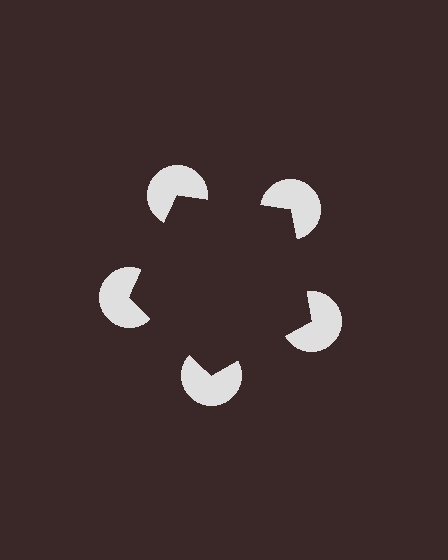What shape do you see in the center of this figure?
An illusory pentagon — its edges are inferred from the aligned wedge cuts in the pac-man discs, not physically drawn.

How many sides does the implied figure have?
5 sides.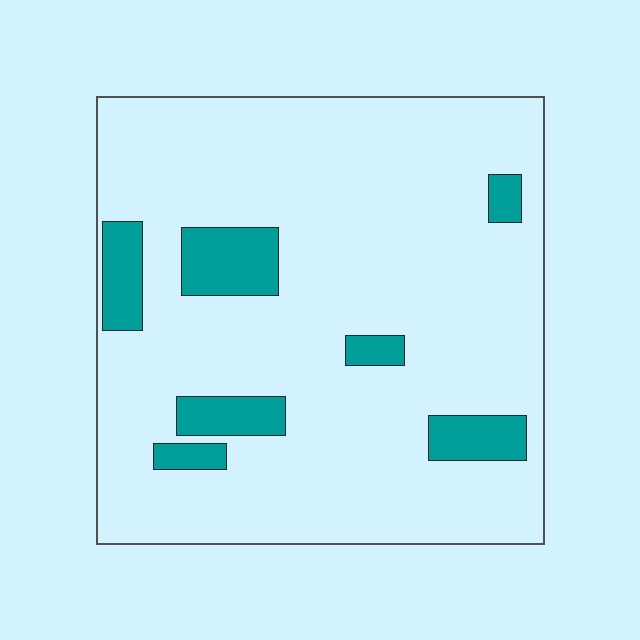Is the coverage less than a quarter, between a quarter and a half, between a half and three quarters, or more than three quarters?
Less than a quarter.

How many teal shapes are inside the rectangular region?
7.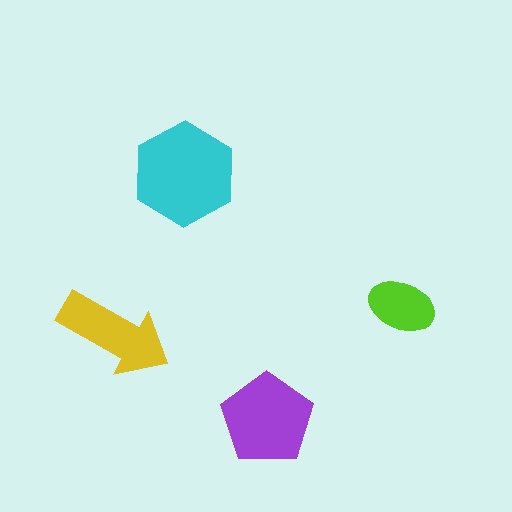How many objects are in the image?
There are 4 objects in the image.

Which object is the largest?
The cyan hexagon.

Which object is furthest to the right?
The lime ellipse is rightmost.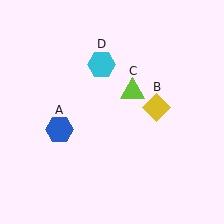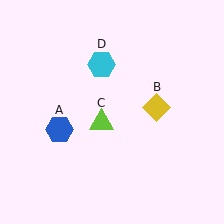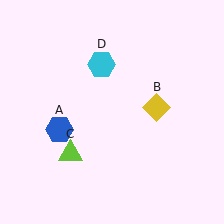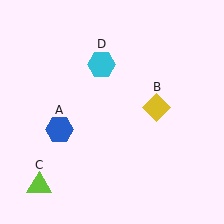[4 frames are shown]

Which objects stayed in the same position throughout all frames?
Blue hexagon (object A) and yellow diamond (object B) and cyan hexagon (object D) remained stationary.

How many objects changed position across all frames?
1 object changed position: lime triangle (object C).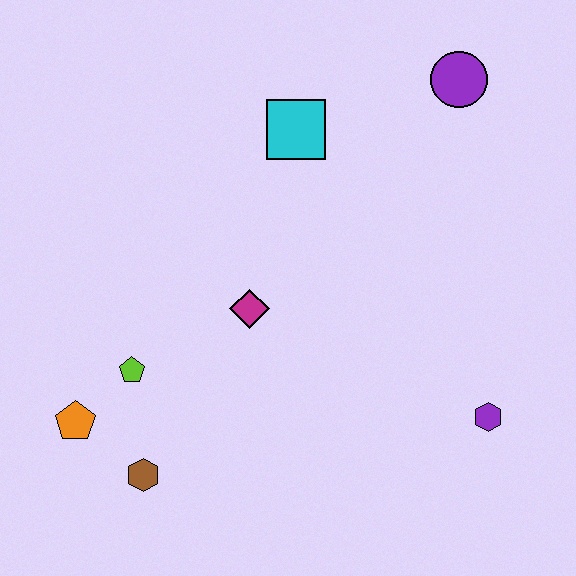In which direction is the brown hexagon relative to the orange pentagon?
The brown hexagon is to the right of the orange pentagon.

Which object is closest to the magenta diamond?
The lime pentagon is closest to the magenta diamond.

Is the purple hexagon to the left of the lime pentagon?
No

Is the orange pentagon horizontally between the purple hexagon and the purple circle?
No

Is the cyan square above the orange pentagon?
Yes